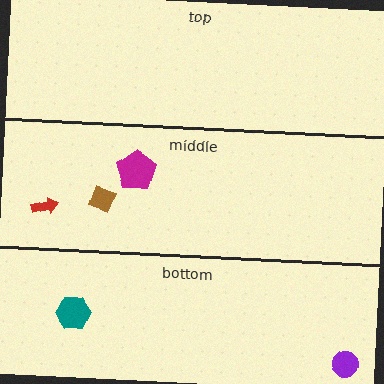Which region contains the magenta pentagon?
The middle region.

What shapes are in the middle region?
The magenta pentagon, the brown diamond, the red arrow.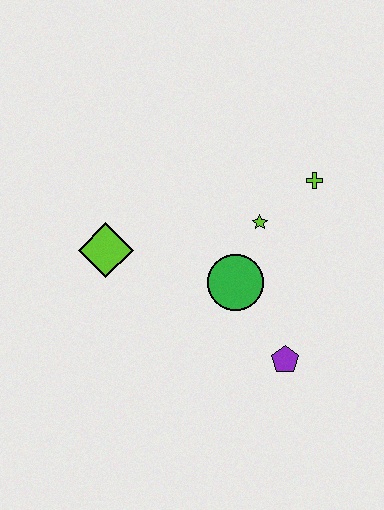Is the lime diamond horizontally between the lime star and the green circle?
No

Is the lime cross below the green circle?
No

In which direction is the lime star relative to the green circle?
The lime star is above the green circle.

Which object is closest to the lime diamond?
The green circle is closest to the lime diamond.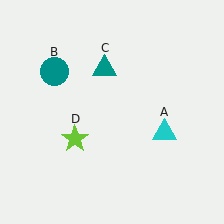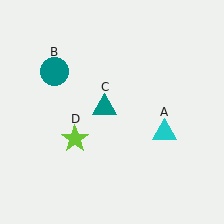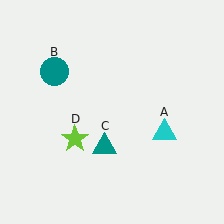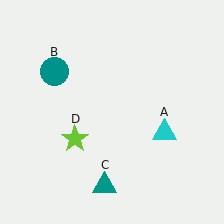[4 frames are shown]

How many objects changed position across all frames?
1 object changed position: teal triangle (object C).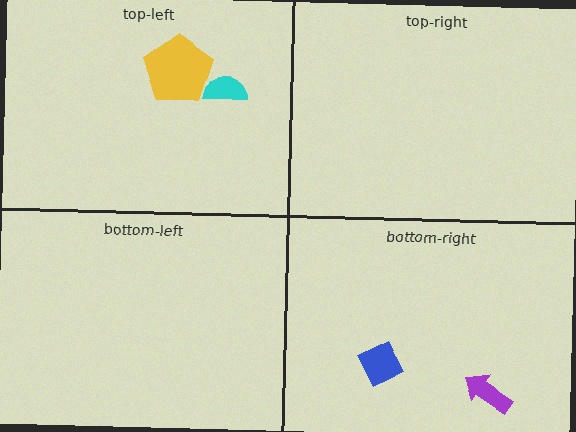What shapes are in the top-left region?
The cyan semicircle, the yellow pentagon.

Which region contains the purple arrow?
The bottom-right region.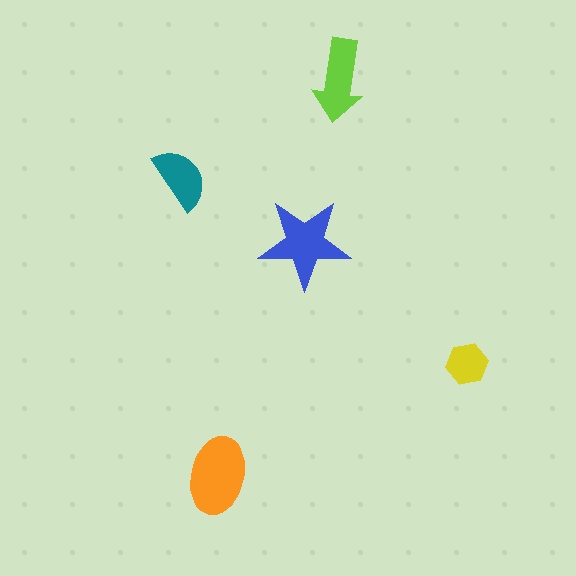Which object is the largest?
The orange ellipse.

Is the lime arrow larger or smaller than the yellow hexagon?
Larger.